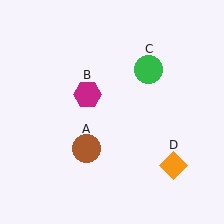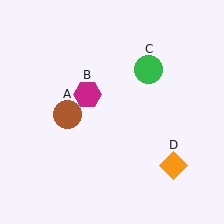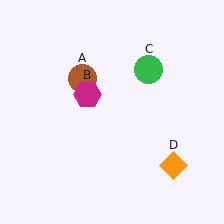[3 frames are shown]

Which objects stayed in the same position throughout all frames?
Magenta hexagon (object B) and green circle (object C) and orange diamond (object D) remained stationary.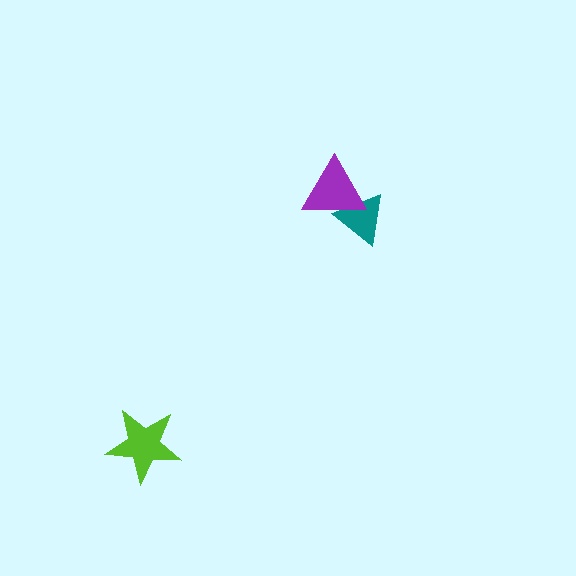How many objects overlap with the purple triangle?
1 object overlaps with the purple triangle.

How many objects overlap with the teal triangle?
1 object overlaps with the teal triangle.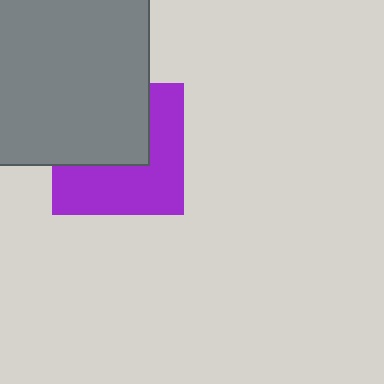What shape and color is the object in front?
The object in front is a gray rectangle.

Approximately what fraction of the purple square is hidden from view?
Roughly 46% of the purple square is hidden behind the gray rectangle.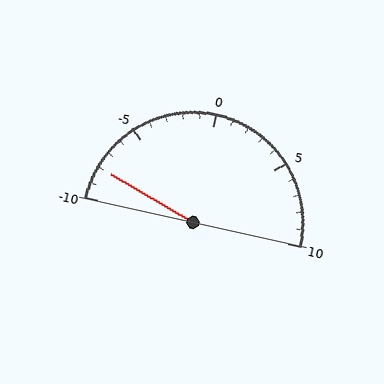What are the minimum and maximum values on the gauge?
The gauge ranges from -10 to 10.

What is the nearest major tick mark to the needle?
The nearest major tick mark is -10.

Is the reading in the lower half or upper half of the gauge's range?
The reading is in the lower half of the range (-10 to 10).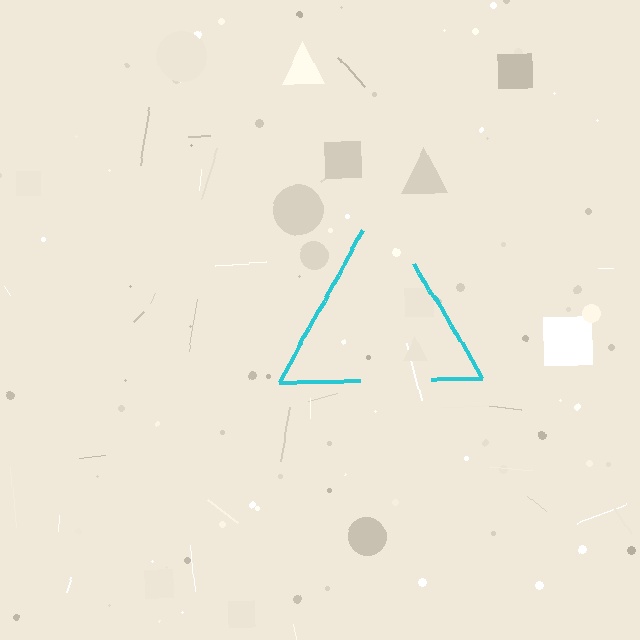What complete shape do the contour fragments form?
The contour fragments form a triangle.